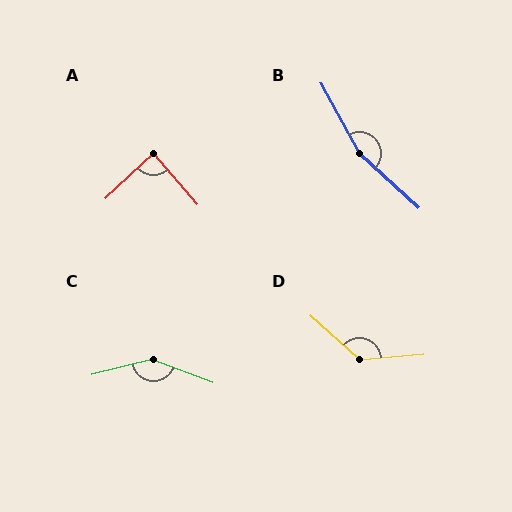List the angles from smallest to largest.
A (89°), D (133°), C (146°), B (161°).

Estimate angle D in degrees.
Approximately 133 degrees.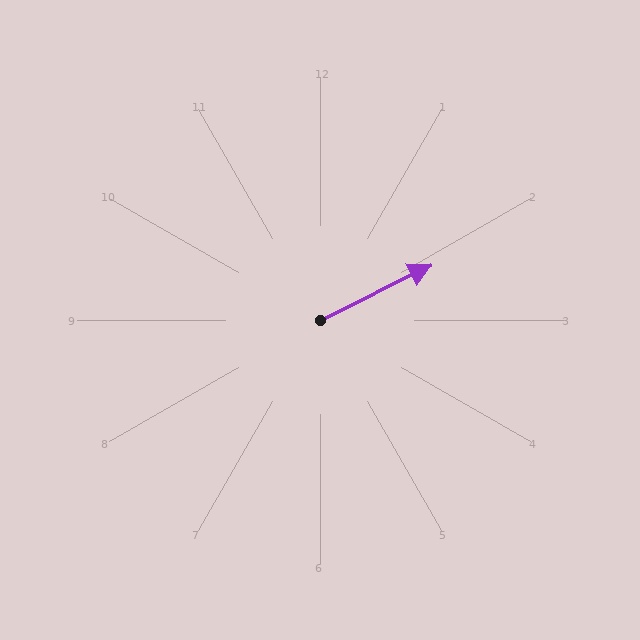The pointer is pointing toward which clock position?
Roughly 2 o'clock.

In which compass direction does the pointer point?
Northeast.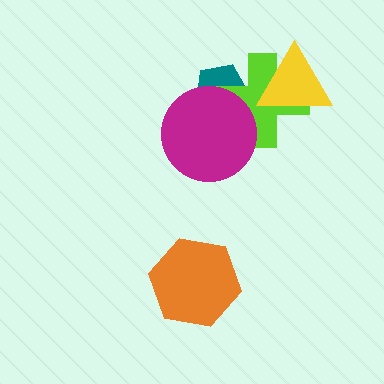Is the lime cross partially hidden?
Yes, it is partially covered by another shape.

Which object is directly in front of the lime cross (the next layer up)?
The yellow triangle is directly in front of the lime cross.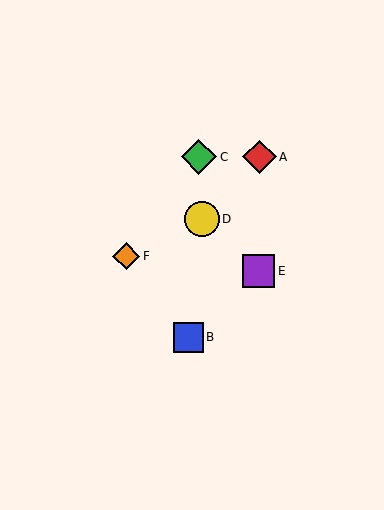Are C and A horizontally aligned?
Yes, both are at y≈157.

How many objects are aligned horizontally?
2 objects (A, C) are aligned horizontally.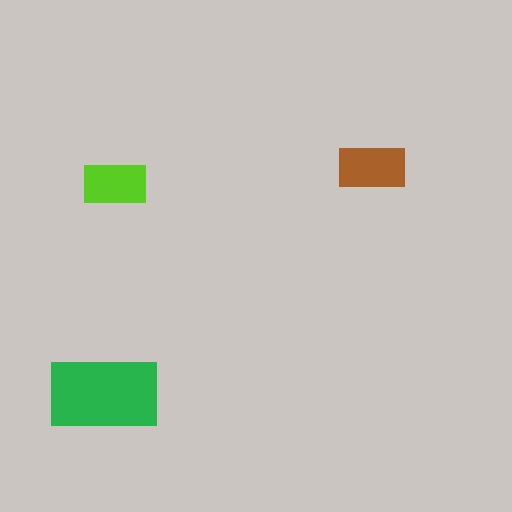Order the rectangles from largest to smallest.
the green one, the brown one, the lime one.